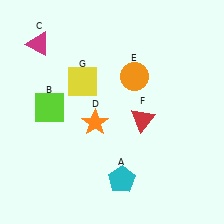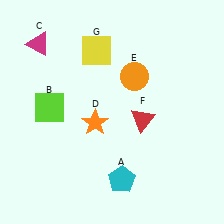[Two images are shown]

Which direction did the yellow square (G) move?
The yellow square (G) moved up.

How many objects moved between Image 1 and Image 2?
1 object moved between the two images.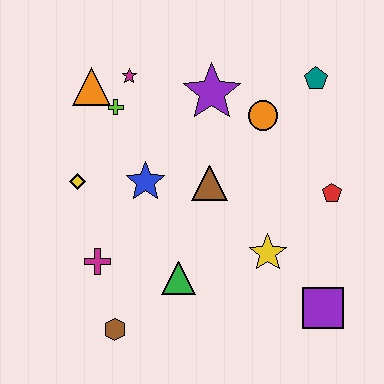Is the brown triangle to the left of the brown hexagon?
No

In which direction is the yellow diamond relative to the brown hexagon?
The yellow diamond is above the brown hexagon.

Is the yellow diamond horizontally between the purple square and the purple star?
No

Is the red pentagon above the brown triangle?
No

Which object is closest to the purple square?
The yellow star is closest to the purple square.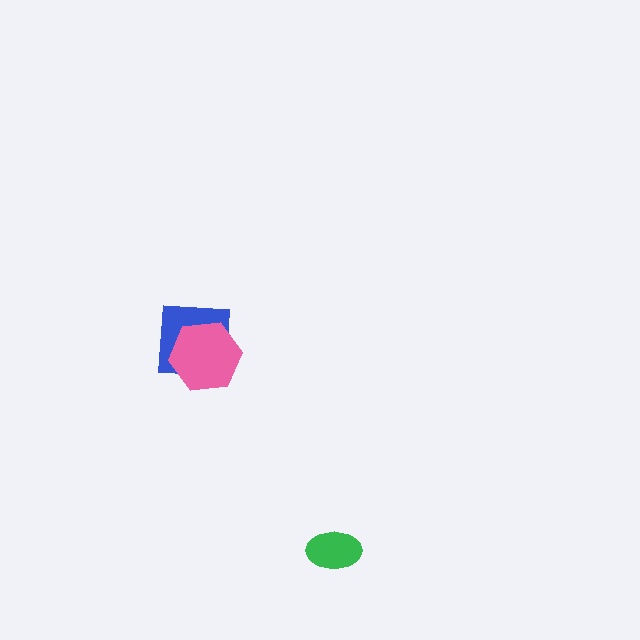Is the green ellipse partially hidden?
No, no other shape covers it.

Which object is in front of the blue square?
The pink hexagon is in front of the blue square.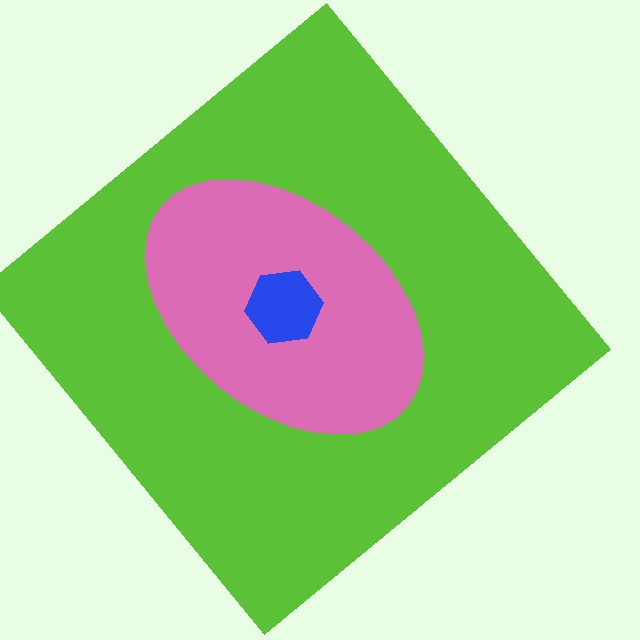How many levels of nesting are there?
3.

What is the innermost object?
The blue hexagon.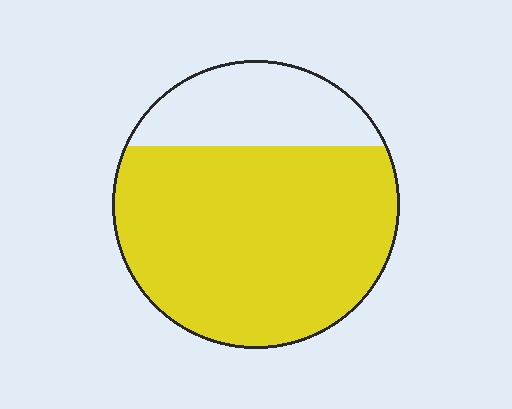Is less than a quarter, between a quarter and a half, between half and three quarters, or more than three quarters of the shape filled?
More than three quarters.